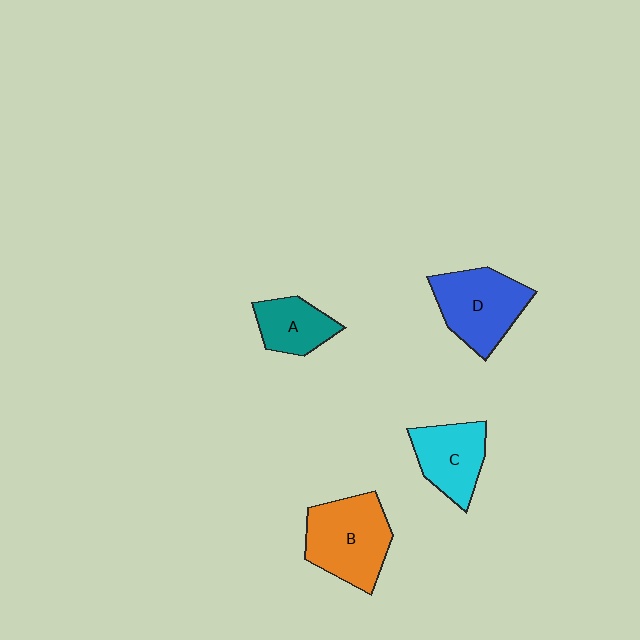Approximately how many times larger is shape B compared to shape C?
Approximately 1.4 times.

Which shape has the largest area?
Shape B (orange).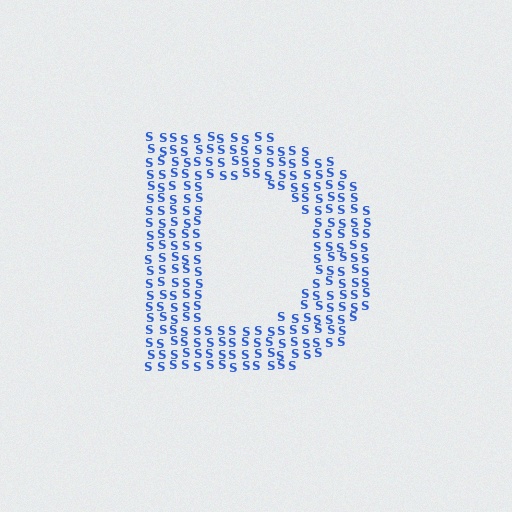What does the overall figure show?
The overall figure shows the letter D.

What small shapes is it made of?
It is made of small letter S's.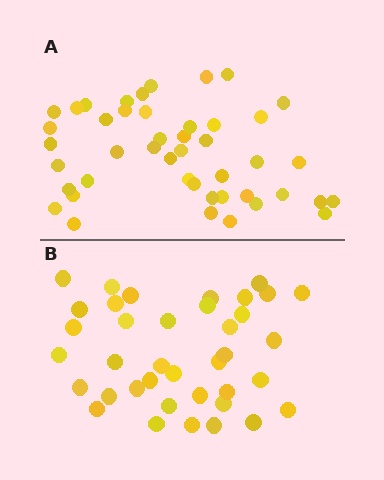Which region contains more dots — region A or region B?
Region A (the top region) has more dots.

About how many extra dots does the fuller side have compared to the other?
Region A has roughly 8 or so more dots than region B.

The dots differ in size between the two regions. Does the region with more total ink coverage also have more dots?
No. Region B has more total ink coverage because its dots are larger, but region A actually contains more individual dots. Total area can be misleading — the number of items is what matters here.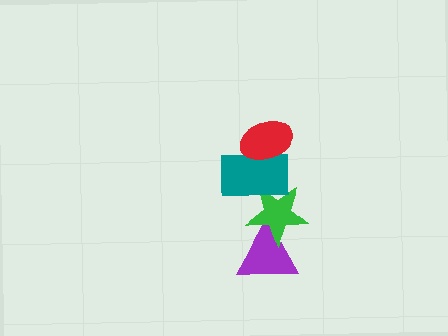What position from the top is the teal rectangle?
The teal rectangle is 2nd from the top.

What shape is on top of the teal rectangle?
The red ellipse is on top of the teal rectangle.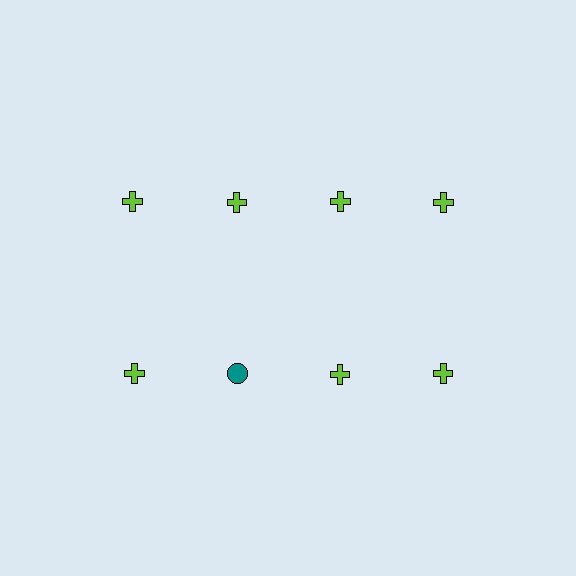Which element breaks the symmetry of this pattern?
The teal circle in the second row, second from left column breaks the symmetry. All other shapes are lime crosses.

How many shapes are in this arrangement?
There are 8 shapes arranged in a grid pattern.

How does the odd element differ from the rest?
It differs in both color (teal instead of lime) and shape (circle instead of cross).